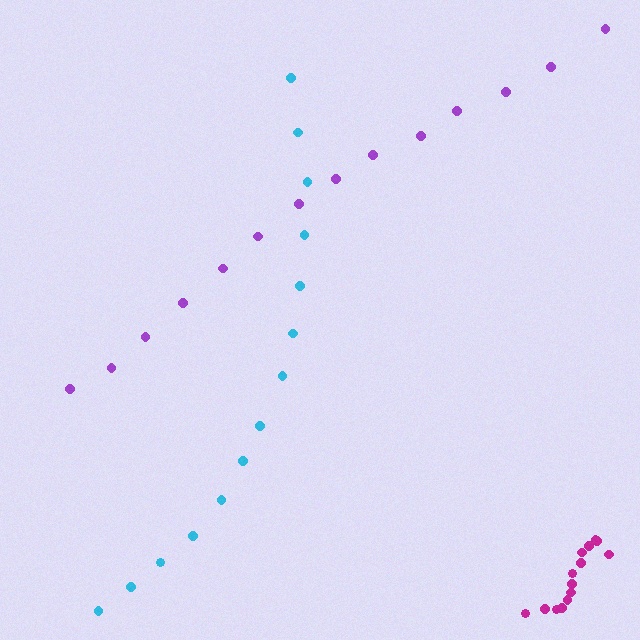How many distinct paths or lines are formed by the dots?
There are 3 distinct paths.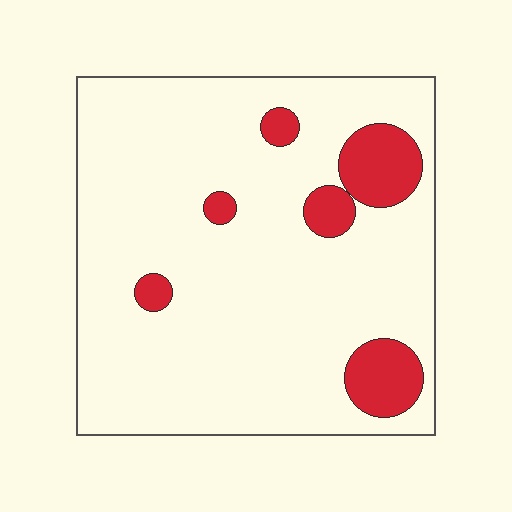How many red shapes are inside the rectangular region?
6.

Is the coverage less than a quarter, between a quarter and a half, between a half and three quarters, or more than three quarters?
Less than a quarter.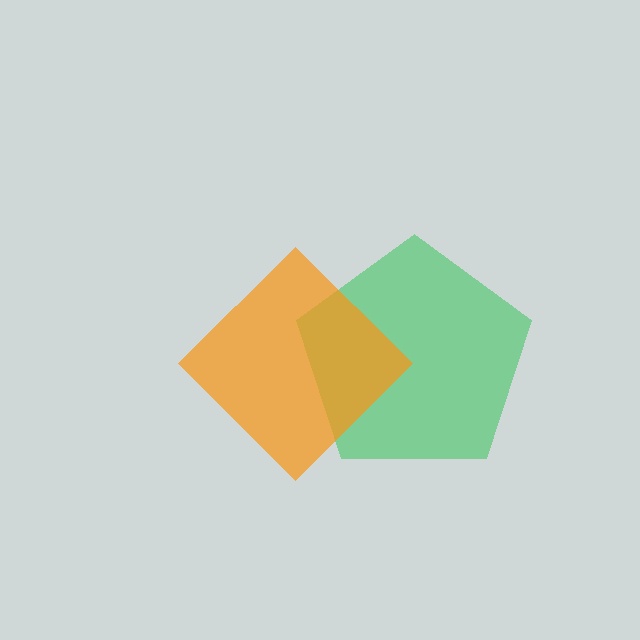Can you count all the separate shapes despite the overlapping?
Yes, there are 2 separate shapes.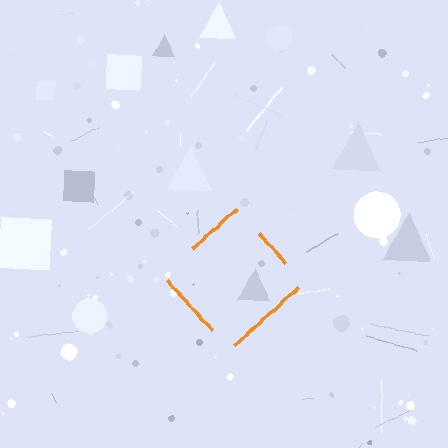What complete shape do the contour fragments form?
The contour fragments form a diamond.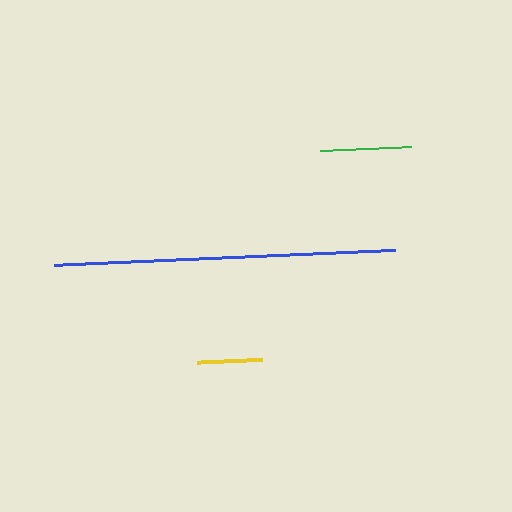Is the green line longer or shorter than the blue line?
The blue line is longer than the green line.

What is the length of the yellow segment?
The yellow segment is approximately 65 pixels long.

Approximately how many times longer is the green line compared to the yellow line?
The green line is approximately 1.4 times the length of the yellow line.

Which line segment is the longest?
The blue line is the longest at approximately 341 pixels.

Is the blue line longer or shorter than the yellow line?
The blue line is longer than the yellow line.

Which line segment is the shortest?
The yellow line is the shortest at approximately 65 pixels.